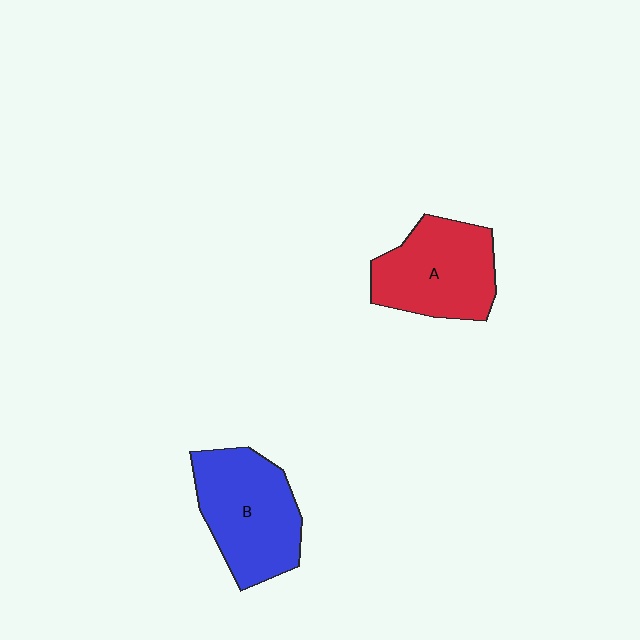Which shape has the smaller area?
Shape A (red).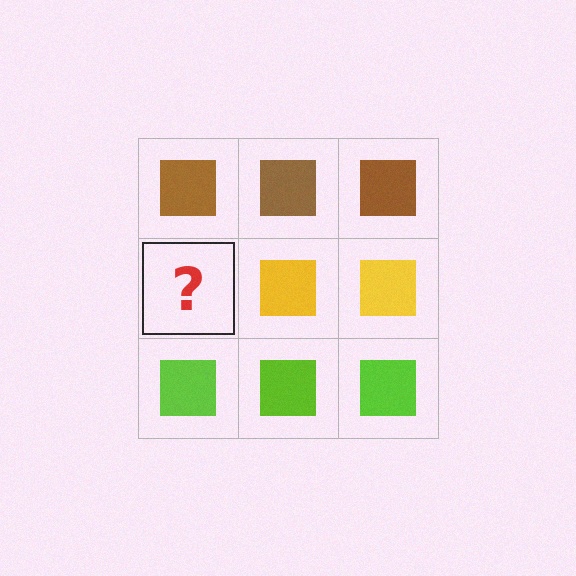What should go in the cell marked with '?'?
The missing cell should contain a yellow square.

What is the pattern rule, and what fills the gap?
The rule is that each row has a consistent color. The gap should be filled with a yellow square.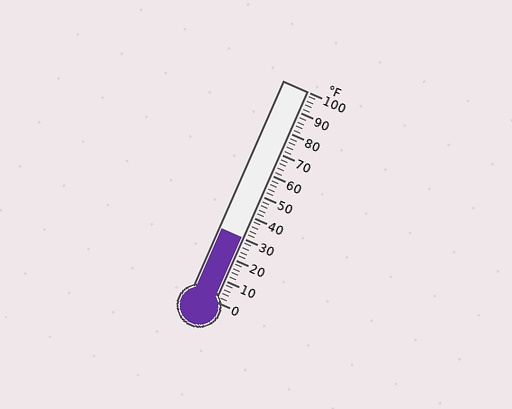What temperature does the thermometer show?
The thermometer shows approximately 30°F.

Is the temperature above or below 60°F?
The temperature is below 60°F.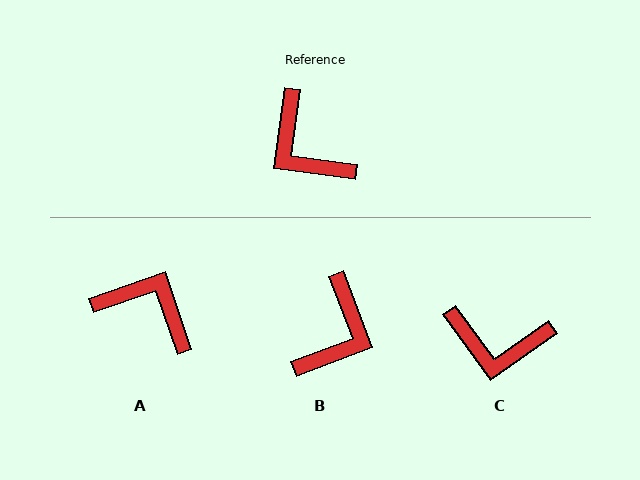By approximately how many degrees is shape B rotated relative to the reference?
Approximately 119 degrees counter-clockwise.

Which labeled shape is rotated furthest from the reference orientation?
A, about 153 degrees away.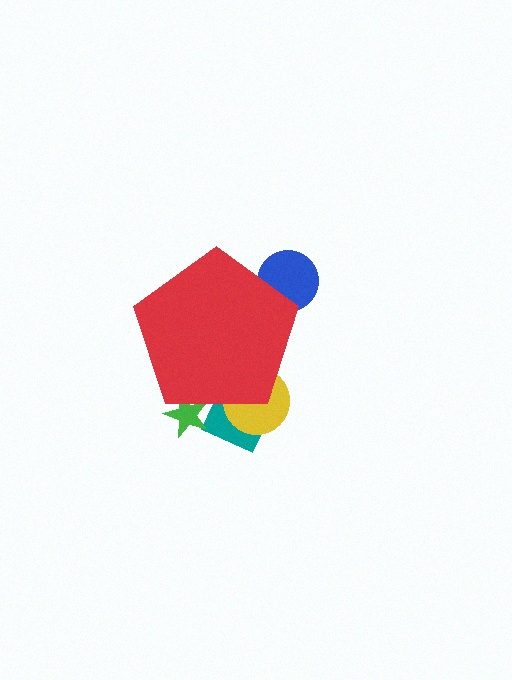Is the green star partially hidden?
Yes, the green star is partially hidden behind the red pentagon.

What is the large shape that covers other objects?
A red pentagon.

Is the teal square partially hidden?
Yes, the teal square is partially hidden behind the red pentagon.